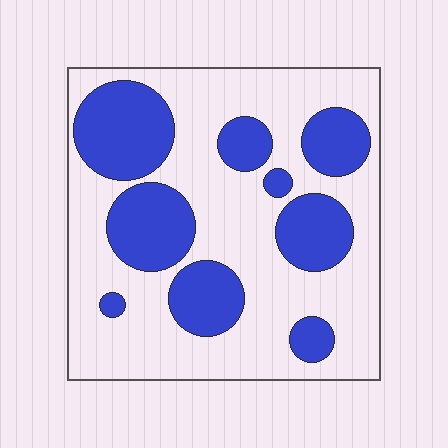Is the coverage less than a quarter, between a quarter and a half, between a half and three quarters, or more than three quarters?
Between a quarter and a half.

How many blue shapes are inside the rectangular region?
9.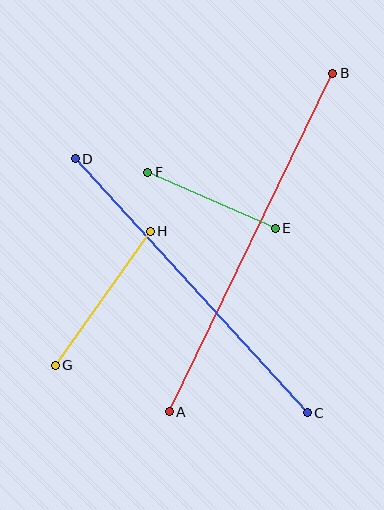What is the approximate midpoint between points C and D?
The midpoint is at approximately (191, 286) pixels.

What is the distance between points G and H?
The distance is approximately 165 pixels.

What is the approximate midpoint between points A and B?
The midpoint is at approximately (251, 243) pixels.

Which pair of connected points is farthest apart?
Points A and B are farthest apart.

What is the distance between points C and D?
The distance is approximately 344 pixels.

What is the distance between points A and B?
The distance is approximately 376 pixels.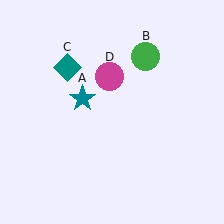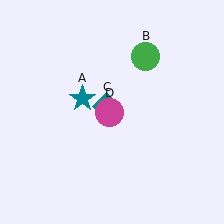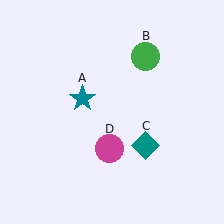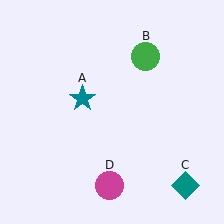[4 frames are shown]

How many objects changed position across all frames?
2 objects changed position: teal diamond (object C), magenta circle (object D).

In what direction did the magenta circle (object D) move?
The magenta circle (object D) moved down.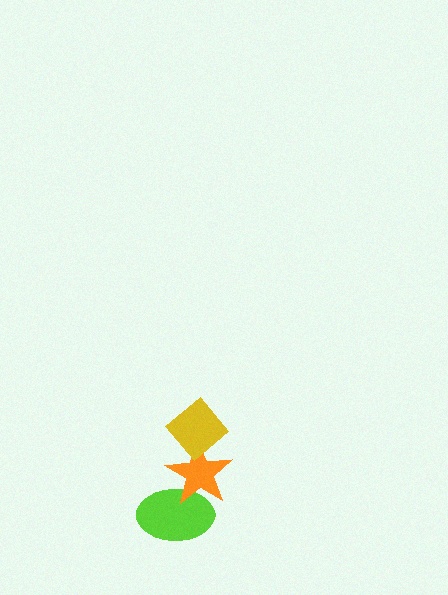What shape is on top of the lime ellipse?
The orange star is on top of the lime ellipse.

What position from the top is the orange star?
The orange star is 2nd from the top.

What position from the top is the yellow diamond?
The yellow diamond is 1st from the top.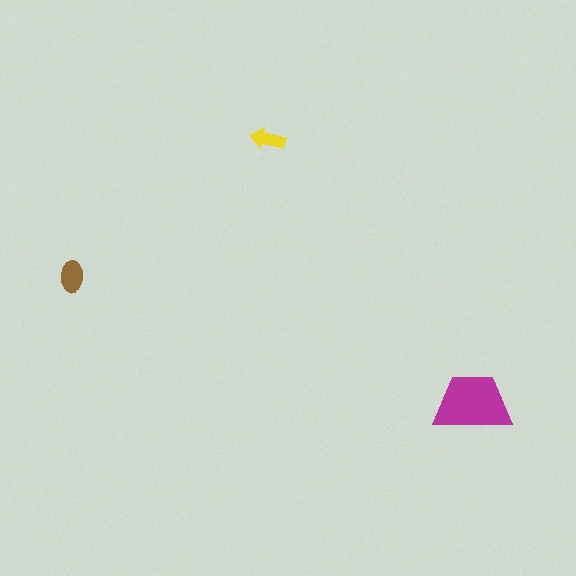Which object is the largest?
The magenta trapezoid.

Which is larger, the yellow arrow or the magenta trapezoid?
The magenta trapezoid.